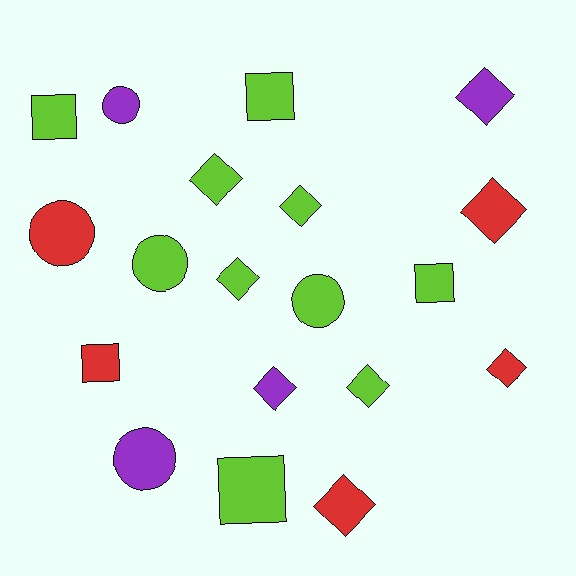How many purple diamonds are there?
There are 2 purple diamonds.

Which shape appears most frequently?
Diamond, with 9 objects.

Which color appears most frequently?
Lime, with 10 objects.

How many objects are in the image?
There are 19 objects.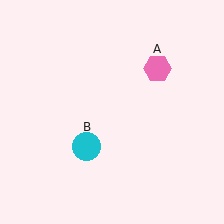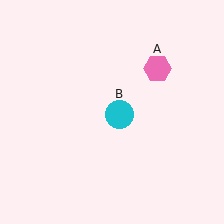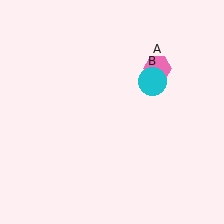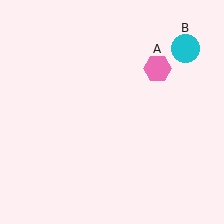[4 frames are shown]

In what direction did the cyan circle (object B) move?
The cyan circle (object B) moved up and to the right.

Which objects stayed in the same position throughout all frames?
Pink hexagon (object A) remained stationary.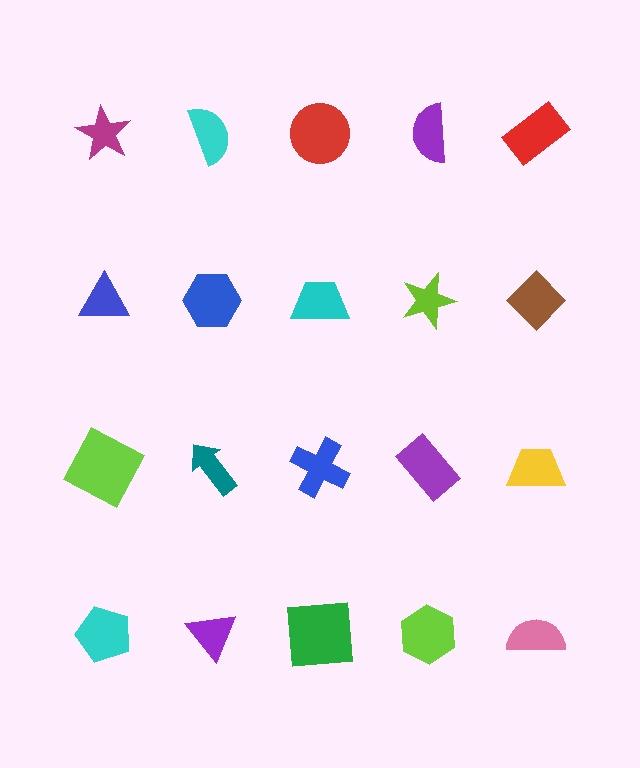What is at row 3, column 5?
A yellow trapezoid.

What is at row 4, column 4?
A lime hexagon.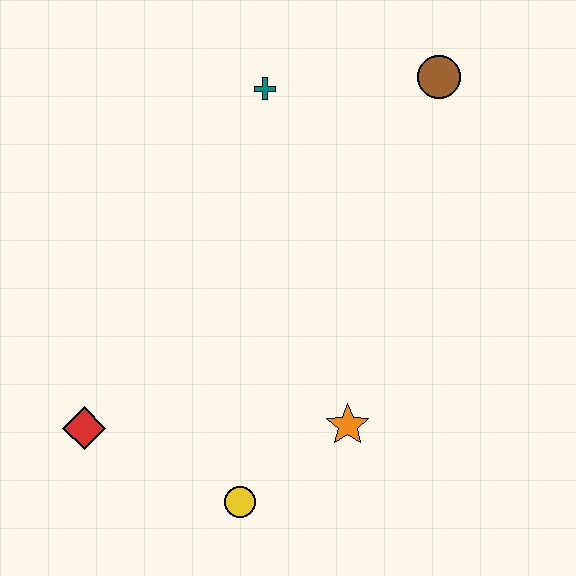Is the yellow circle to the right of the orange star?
No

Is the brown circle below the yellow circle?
No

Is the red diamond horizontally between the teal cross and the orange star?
No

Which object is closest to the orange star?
The yellow circle is closest to the orange star.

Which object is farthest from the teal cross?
The yellow circle is farthest from the teal cross.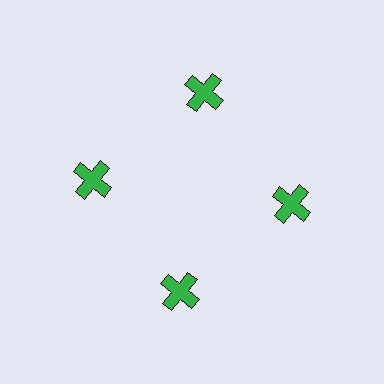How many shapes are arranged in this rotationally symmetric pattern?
There are 4 shapes, arranged in 4 groups of 1.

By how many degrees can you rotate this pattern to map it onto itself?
The pattern maps onto itself every 90 degrees of rotation.